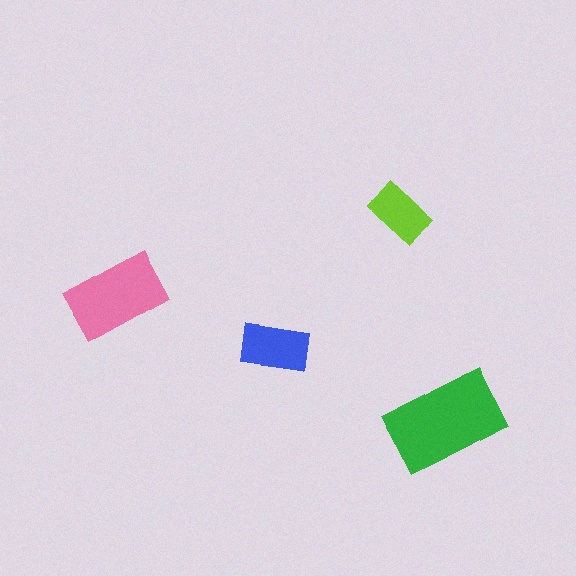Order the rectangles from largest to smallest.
the green one, the pink one, the blue one, the lime one.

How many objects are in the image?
There are 4 objects in the image.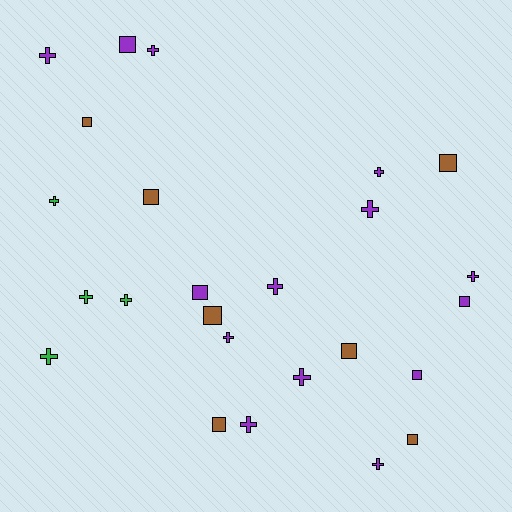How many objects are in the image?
There are 25 objects.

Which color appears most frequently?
Purple, with 14 objects.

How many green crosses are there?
There are 4 green crosses.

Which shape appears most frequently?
Cross, with 14 objects.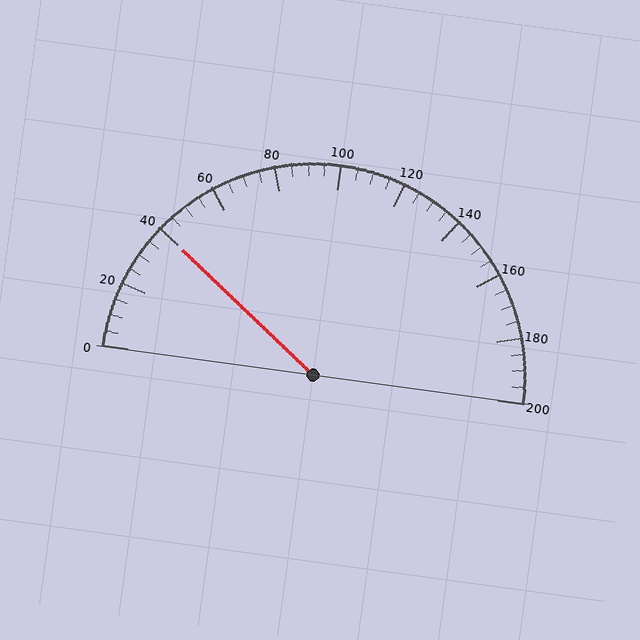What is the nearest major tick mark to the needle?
The nearest major tick mark is 40.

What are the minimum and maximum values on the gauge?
The gauge ranges from 0 to 200.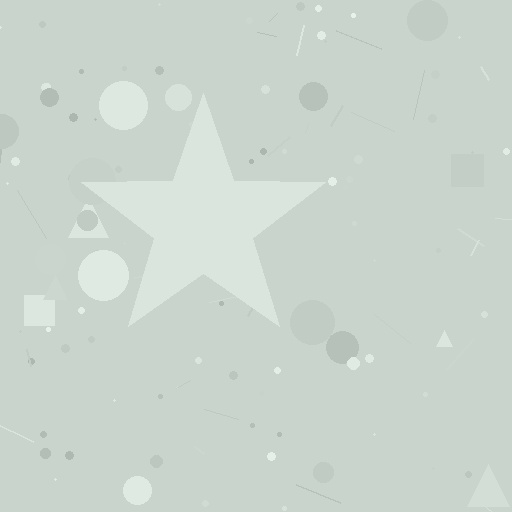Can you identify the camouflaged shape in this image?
The camouflaged shape is a star.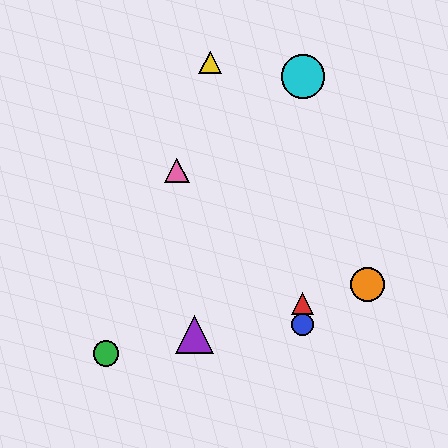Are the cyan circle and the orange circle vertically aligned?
No, the cyan circle is at x≈303 and the orange circle is at x≈367.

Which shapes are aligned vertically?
The red triangle, the blue circle, the cyan circle are aligned vertically.